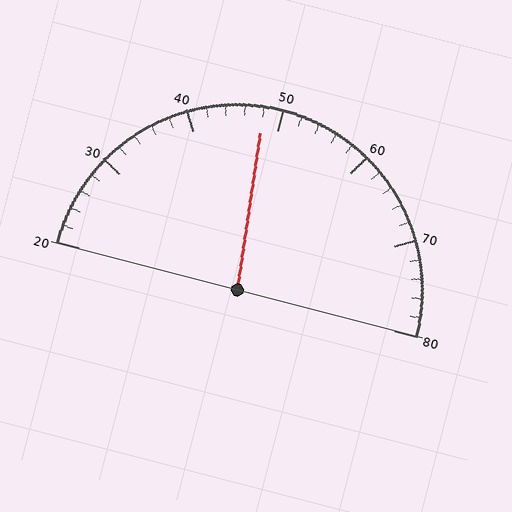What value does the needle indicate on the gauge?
The needle indicates approximately 48.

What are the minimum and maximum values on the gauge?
The gauge ranges from 20 to 80.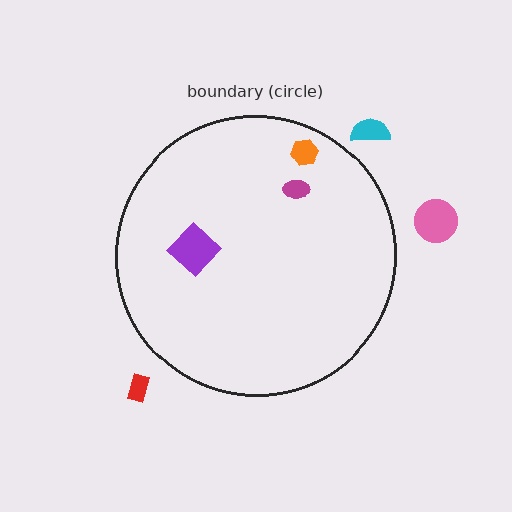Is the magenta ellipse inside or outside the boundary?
Inside.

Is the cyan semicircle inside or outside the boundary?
Outside.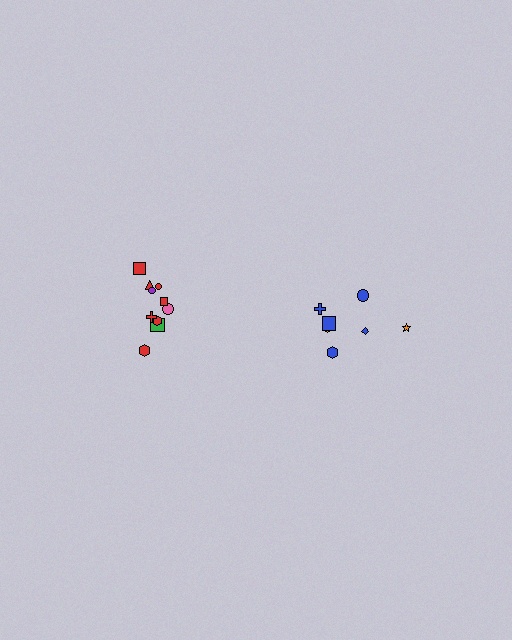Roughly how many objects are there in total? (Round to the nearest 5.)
Roughly 15 objects in total.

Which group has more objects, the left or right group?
The left group.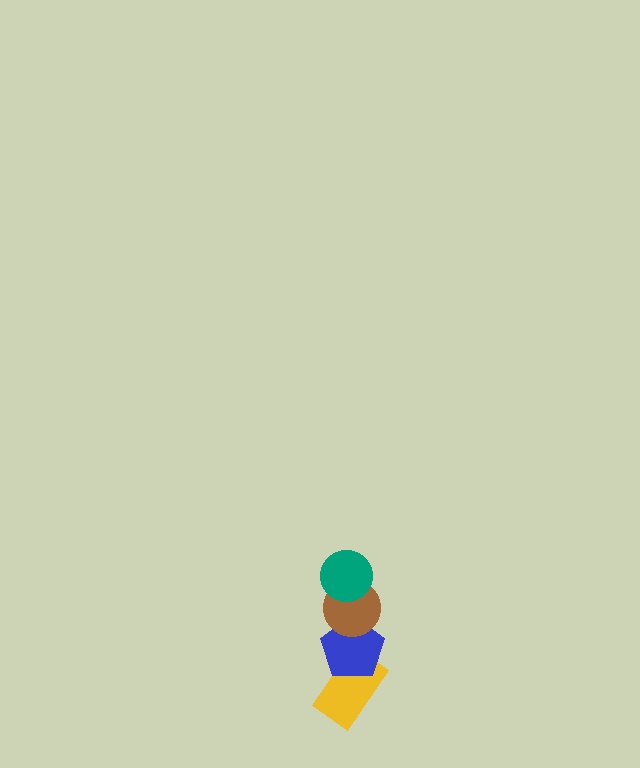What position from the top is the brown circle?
The brown circle is 2nd from the top.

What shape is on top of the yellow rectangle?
The blue pentagon is on top of the yellow rectangle.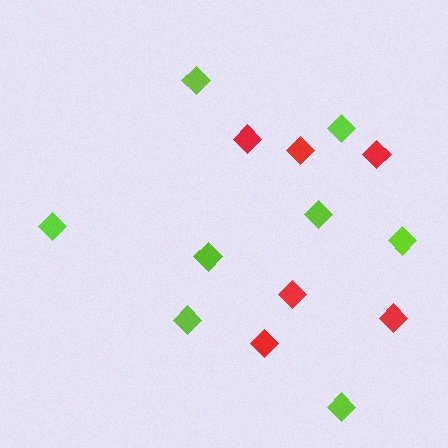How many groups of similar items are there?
There are 2 groups: one group of lime diamonds (8) and one group of red diamonds (6).